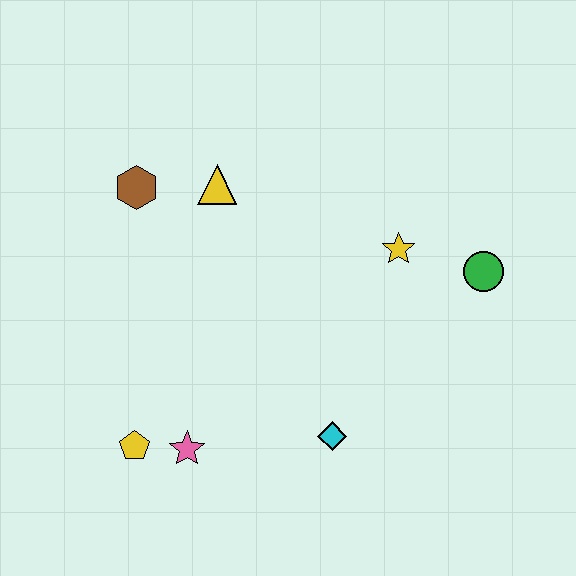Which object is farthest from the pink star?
The green circle is farthest from the pink star.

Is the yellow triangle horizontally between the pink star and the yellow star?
Yes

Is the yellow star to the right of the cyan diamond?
Yes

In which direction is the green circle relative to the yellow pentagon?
The green circle is to the right of the yellow pentagon.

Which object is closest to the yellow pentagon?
The pink star is closest to the yellow pentagon.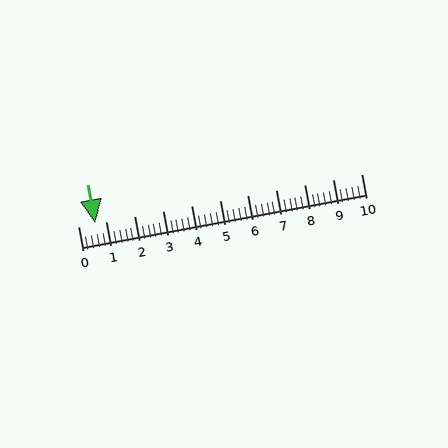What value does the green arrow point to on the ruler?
The green arrow points to approximately 0.6.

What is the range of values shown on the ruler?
The ruler shows values from 0 to 10.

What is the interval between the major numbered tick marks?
The major tick marks are spaced 1 units apart.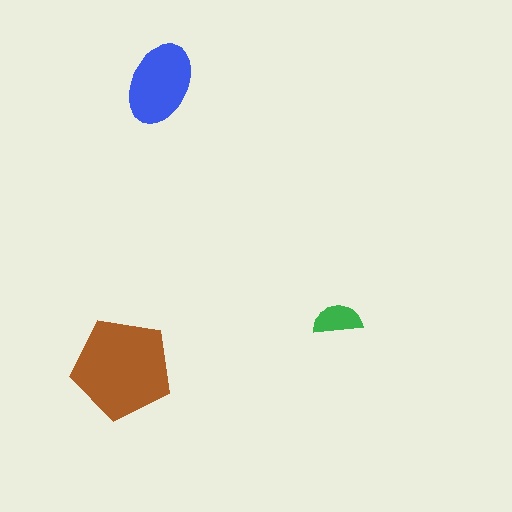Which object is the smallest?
The green semicircle.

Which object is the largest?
The brown pentagon.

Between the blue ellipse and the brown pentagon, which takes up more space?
The brown pentagon.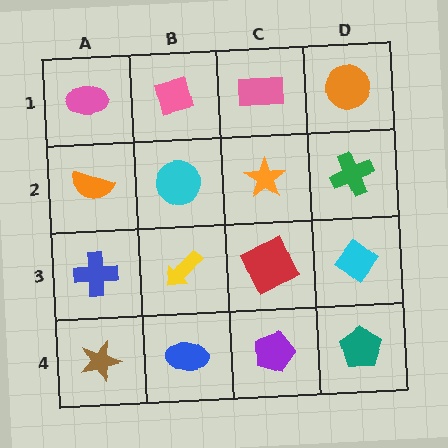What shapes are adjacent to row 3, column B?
A cyan circle (row 2, column B), a blue ellipse (row 4, column B), a blue cross (row 3, column A), a red square (row 3, column C).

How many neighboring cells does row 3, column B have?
4.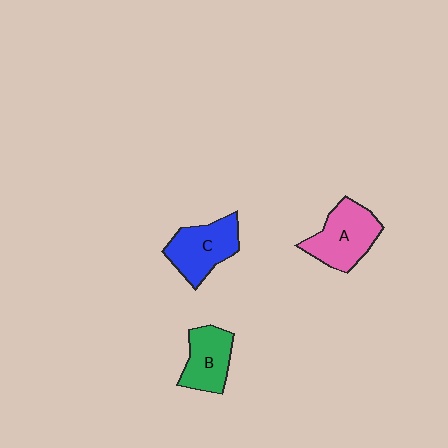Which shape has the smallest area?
Shape B (green).